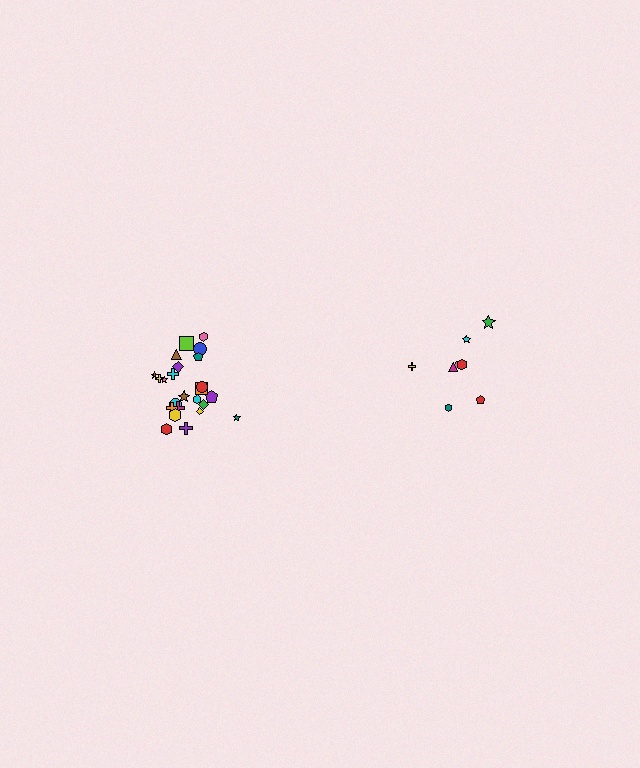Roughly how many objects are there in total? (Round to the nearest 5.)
Roughly 35 objects in total.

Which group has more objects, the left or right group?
The left group.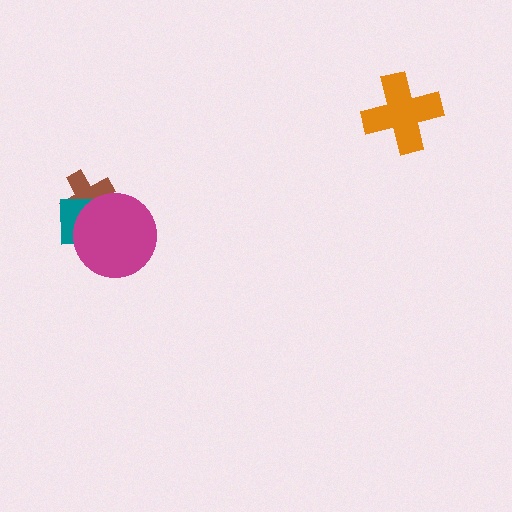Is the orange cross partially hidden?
No, no other shape covers it.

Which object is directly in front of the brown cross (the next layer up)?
The teal square is directly in front of the brown cross.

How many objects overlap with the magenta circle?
2 objects overlap with the magenta circle.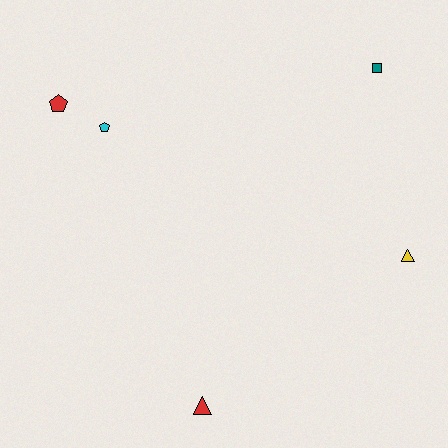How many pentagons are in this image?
There are 2 pentagons.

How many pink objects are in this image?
There are no pink objects.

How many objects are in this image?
There are 5 objects.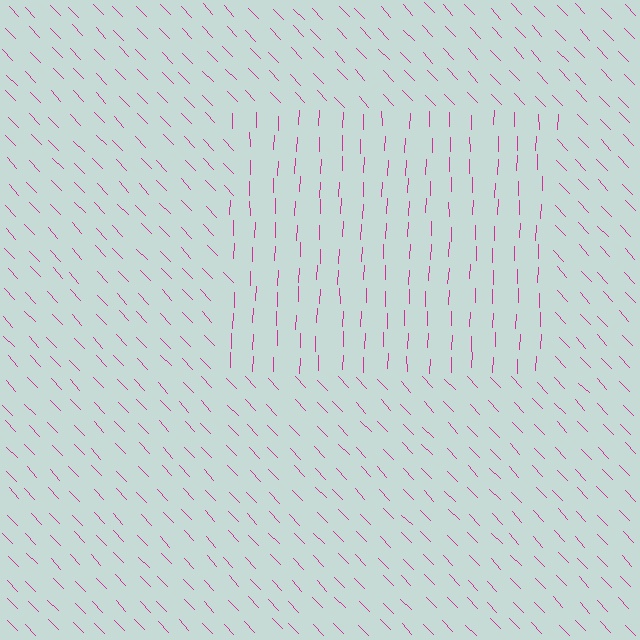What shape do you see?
I see a rectangle.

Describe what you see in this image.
The image is filled with small magenta line segments. A rectangle region in the image has lines oriented differently from the surrounding lines, creating a visible texture boundary.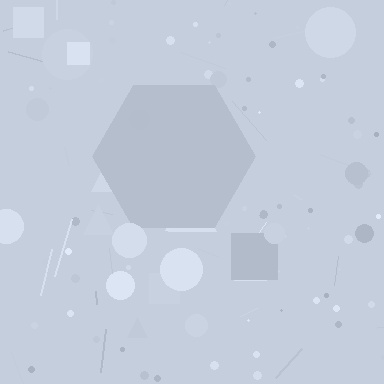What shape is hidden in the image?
A hexagon is hidden in the image.